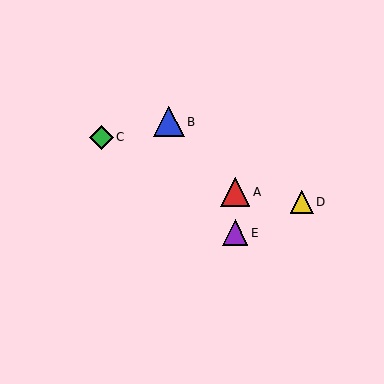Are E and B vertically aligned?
No, E is at x≈235 and B is at x≈169.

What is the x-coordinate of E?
Object E is at x≈235.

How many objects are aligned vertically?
2 objects (A, E) are aligned vertically.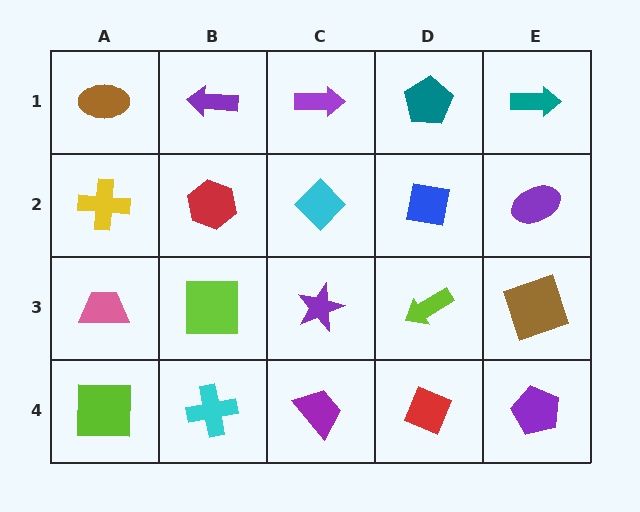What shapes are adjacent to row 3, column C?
A cyan diamond (row 2, column C), a purple trapezoid (row 4, column C), a lime square (row 3, column B), a lime arrow (row 3, column D).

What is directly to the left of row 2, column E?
A blue square.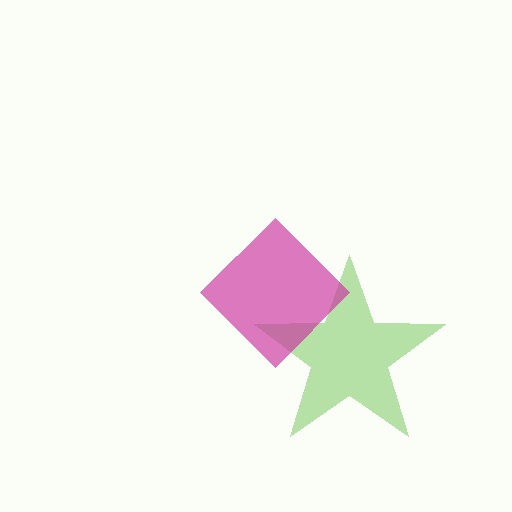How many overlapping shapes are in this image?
There are 2 overlapping shapes in the image.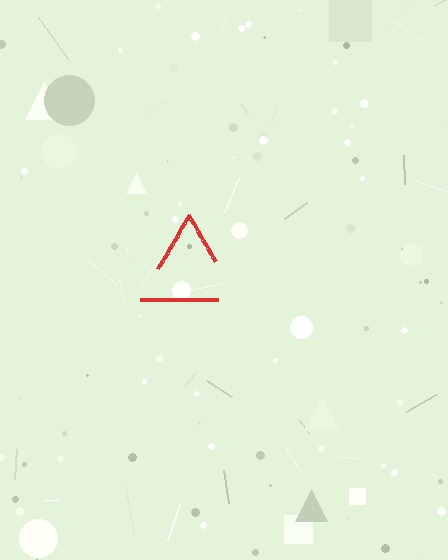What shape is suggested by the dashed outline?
The dashed outline suggests a triangle.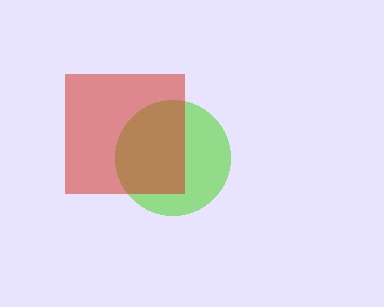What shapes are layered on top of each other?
The layered shapes are: a lime circle, a red square.